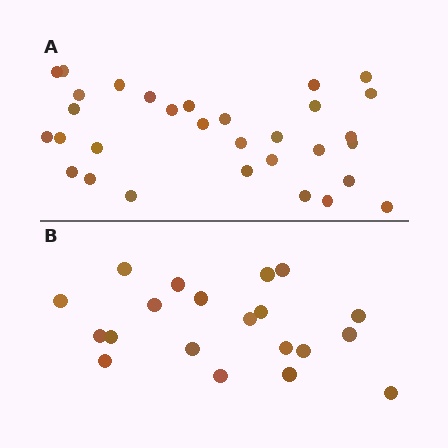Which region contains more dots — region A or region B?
Region A (the top region) has more dots.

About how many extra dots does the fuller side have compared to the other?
Region A has roughly 12 or so more dots than region B.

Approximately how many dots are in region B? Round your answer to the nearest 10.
About 20 dots.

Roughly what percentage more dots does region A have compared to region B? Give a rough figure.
About 55% more.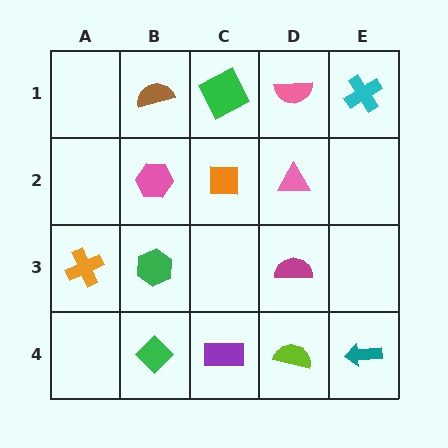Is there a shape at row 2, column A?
No, that cell is empty.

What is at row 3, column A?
An orange cross.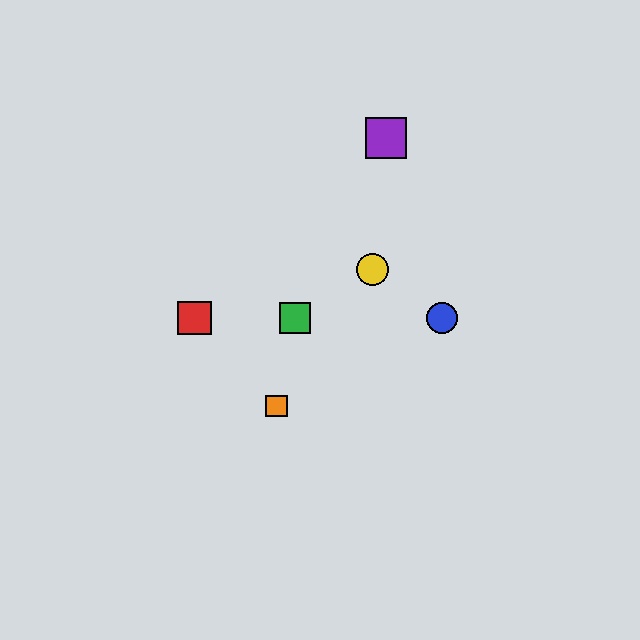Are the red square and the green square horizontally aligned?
Yes, both are at y≈318.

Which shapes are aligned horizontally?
The red square, the blue circle, the green square are aligned horizontally.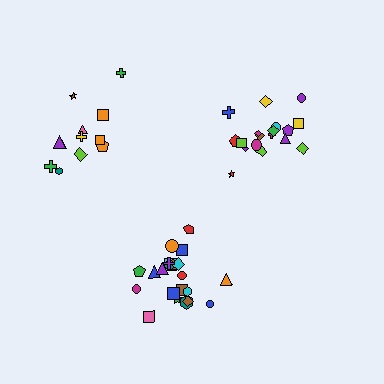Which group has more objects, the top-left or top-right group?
The top-right group.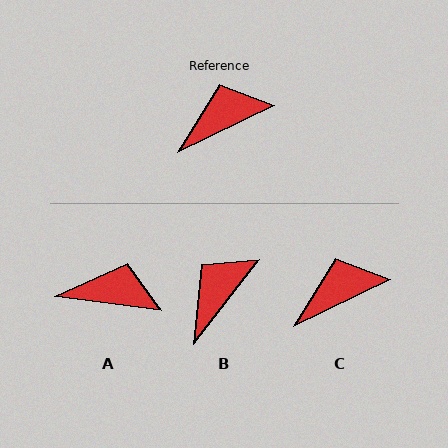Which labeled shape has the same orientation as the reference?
C.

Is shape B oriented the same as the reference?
No, it is off by about 26 degrees.